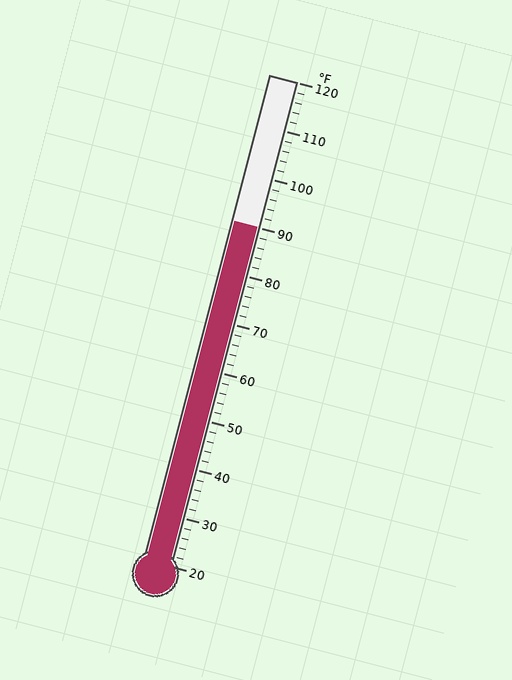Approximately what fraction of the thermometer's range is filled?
The thermometer is filled to approximately 70% of its range.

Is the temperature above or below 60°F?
The temperature is above 60°F.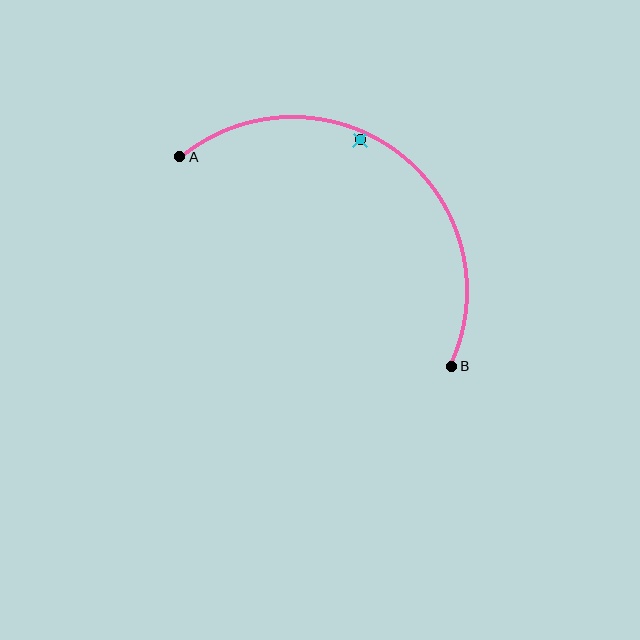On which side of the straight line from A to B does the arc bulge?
The arc bulges above and to the right of the straight line connecting A and B.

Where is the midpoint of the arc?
The arc midpoint is the point on the curve farthest from the straight line joining A and B. It sits above and to the right of that line.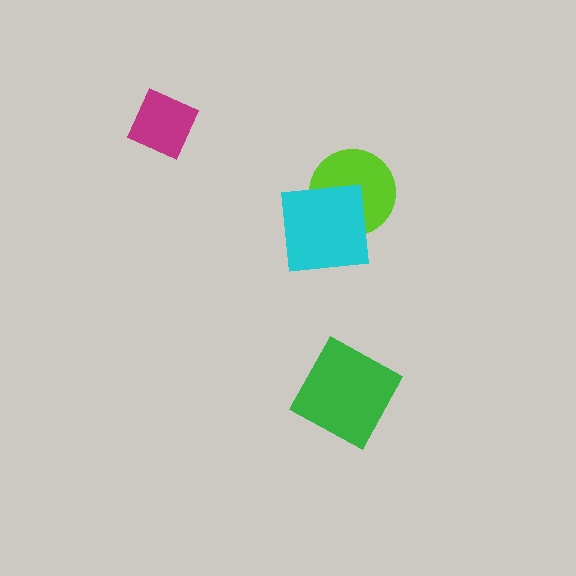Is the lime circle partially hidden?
Yes, it is partially covered by another shape.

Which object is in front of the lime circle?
The cyan square is in front of the lime circle.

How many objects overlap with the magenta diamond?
0 objects overlap with the magenta diamond.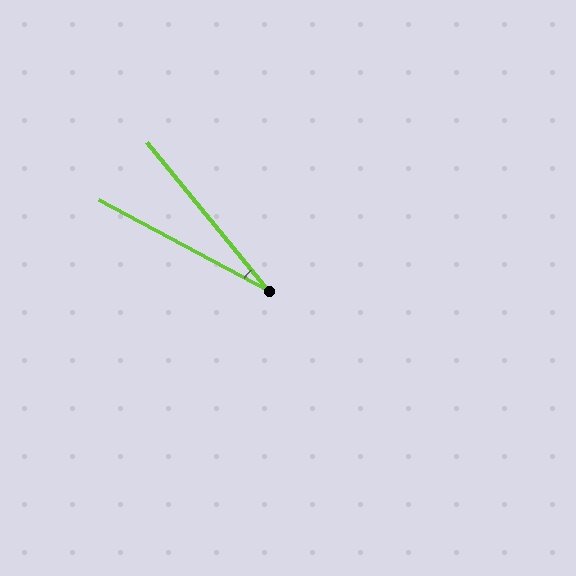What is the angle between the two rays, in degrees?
Approximately 22 degrees.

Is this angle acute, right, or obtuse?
It is acute.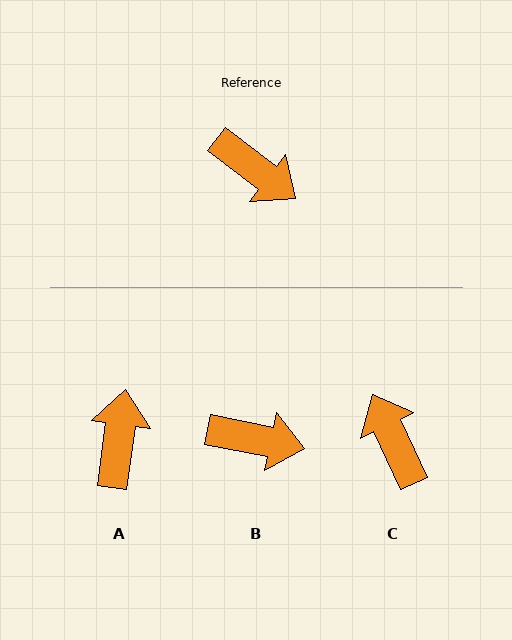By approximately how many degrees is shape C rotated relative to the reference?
Approximately 153 degrees counter-clockwise.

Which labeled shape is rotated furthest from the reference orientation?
C, about 153 degrees away.